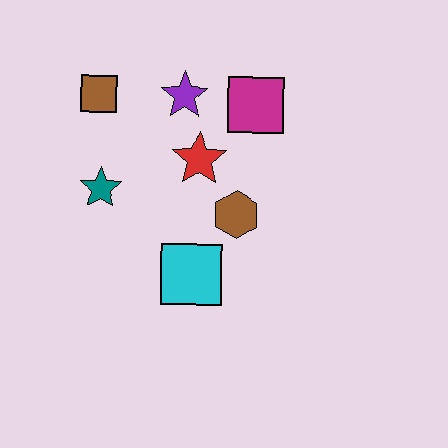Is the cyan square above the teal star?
No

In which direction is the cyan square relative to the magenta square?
The cyan square is below the magenta square.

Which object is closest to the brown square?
The purple star is closest to the brown square.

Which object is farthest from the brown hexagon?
The brown square is farthest from the brown hexagon.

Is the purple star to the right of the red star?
No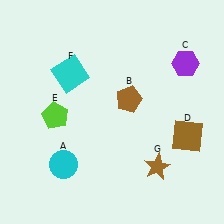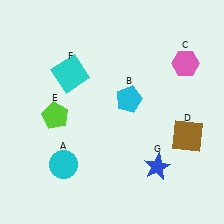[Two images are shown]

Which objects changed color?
B changed from brown to cyan. C changed from purple to pink. G changed from brown to blue.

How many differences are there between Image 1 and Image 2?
There are 3 differences between the two images.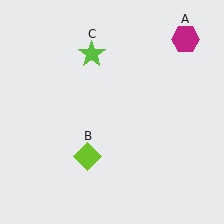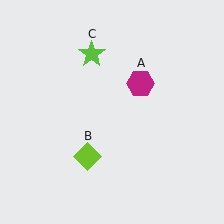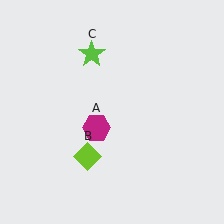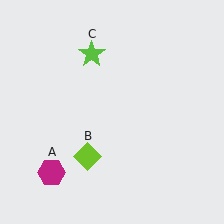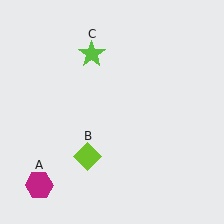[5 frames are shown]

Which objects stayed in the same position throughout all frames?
Lime diamond (object B) and lime star (object C) remained stationary.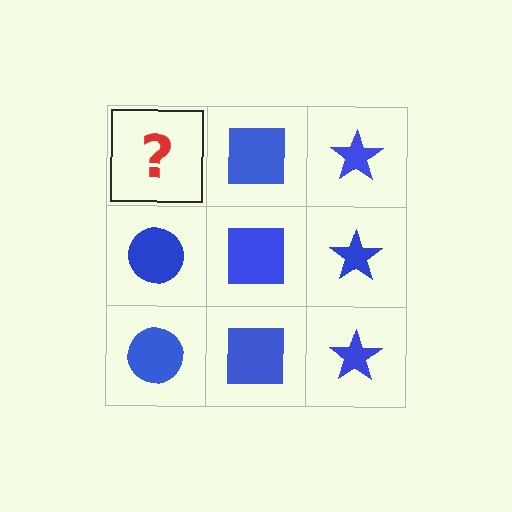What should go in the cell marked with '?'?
The missing cell should contain a blue circle.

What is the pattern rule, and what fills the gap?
The rule is that each column has a consistent shape. The gap should be filled with a blue circle.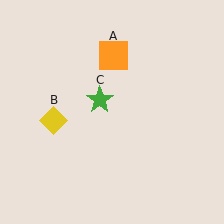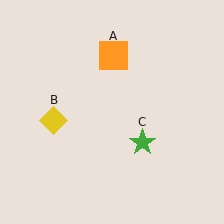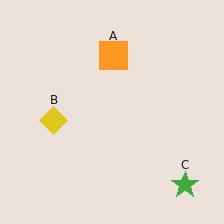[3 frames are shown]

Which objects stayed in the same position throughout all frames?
Orange square (object A) and yellow diamond (object B) remained stationary.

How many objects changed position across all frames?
1 object changed position: green star (object C).